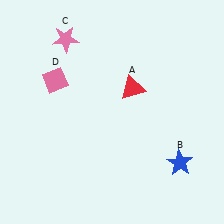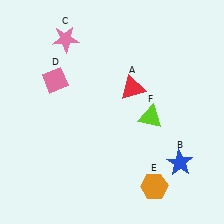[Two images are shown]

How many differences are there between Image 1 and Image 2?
There are 2 differences between the two images.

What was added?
An orange hexagon (E), a lime triangle (F) were added in Image 2.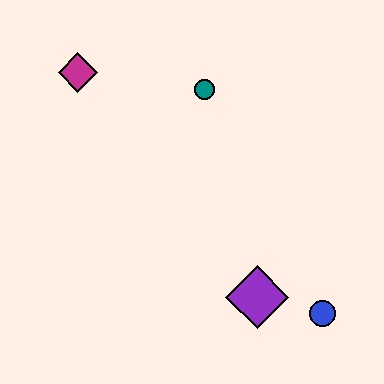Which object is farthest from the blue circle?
The magenta diamond is farthest from the blue circle.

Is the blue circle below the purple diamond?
Yes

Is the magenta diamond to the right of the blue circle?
No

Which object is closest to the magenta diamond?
The teal circle is closest to the magenta diamond.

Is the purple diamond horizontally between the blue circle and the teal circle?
Yes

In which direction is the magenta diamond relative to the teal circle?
The magenta diamond is to the left of the teal circle.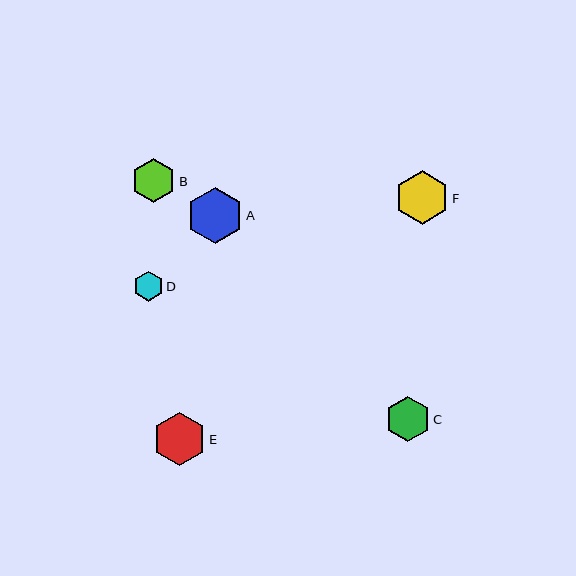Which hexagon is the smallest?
Hexagon D is the smallest with a size of approximately 30 pixels.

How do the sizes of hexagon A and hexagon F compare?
Hexagon A and hexagon F are approximately the same size.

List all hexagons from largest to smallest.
From largest to smallest: A, F, E, C, B, D.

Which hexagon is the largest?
Hexagon A is the largest with a size of approximately 56 pixels.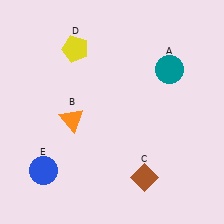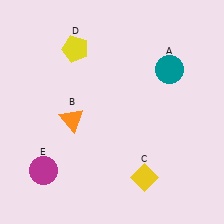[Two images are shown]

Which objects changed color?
C changed from brown to yellow. E changed from blue to magenta.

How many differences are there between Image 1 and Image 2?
There are 2 differences between the two images.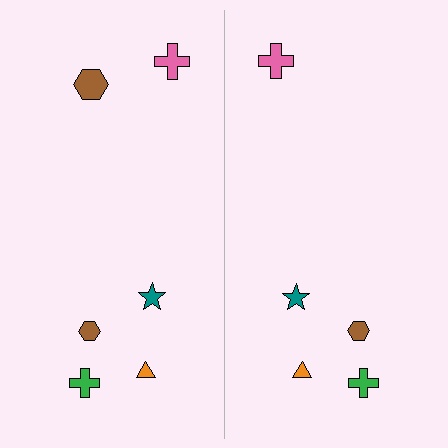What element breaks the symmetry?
A brown hexagon is missing from the right side.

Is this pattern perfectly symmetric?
No, the pattern is not perfectly symmetric. A brown hexagon is missing from the right side.